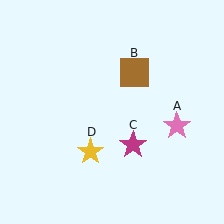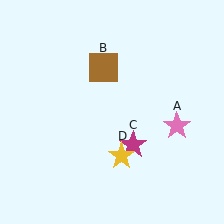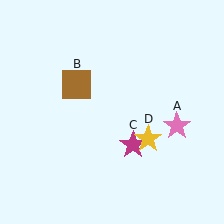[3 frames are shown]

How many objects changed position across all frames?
2 objects changed position: brown square (object B), yellow star (object D).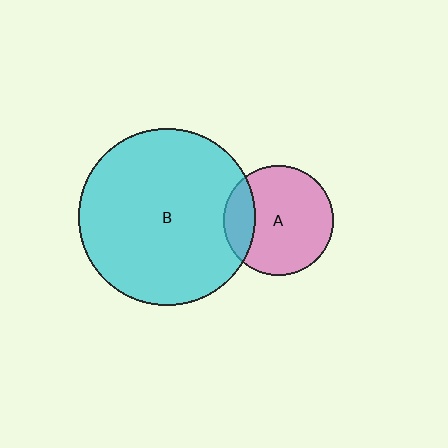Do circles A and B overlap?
Yes.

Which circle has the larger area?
Circle B (cyan).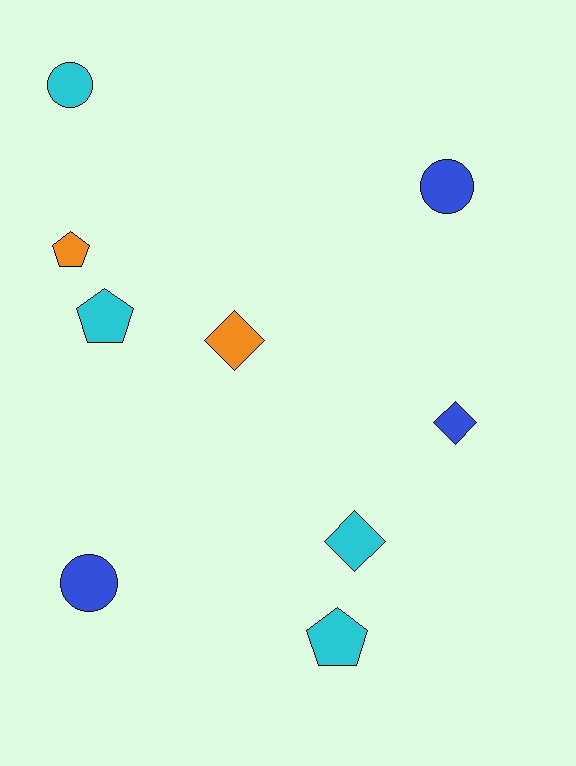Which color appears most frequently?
Cyan, with 4 objects.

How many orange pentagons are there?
There is 1 orange pentagon.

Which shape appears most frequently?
Diamond, with 3 objects.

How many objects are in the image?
There are 9 objects.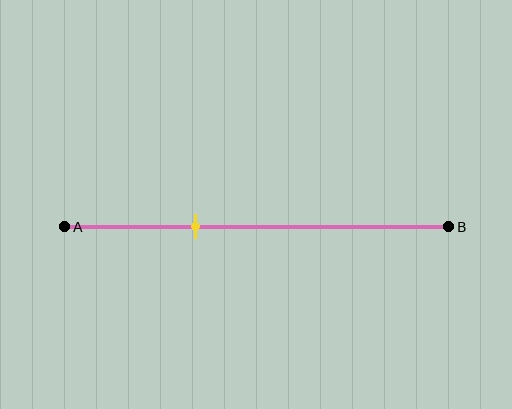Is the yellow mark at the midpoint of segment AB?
No, the mark is at about 35% from A, not at the 50% midpoint.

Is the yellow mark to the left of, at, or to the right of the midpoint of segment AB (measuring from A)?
The yellow mark is to the left of the midpoint of segment AB.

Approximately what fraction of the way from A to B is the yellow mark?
The yellow mark is approximately 35% of the way from A to B.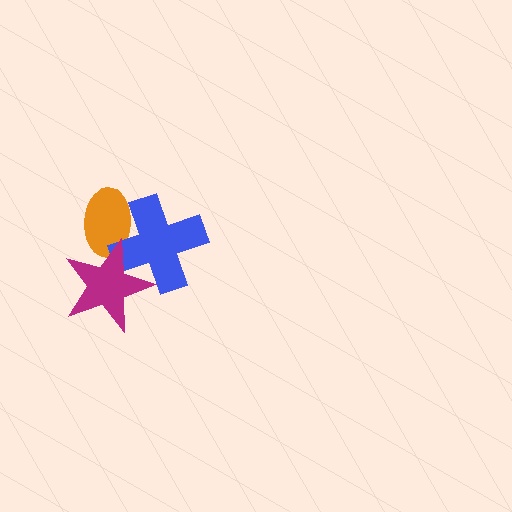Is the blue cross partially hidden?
Yes, it is partially covered by another shape.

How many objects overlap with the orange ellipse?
2 objects overlap with the orange ellipse.